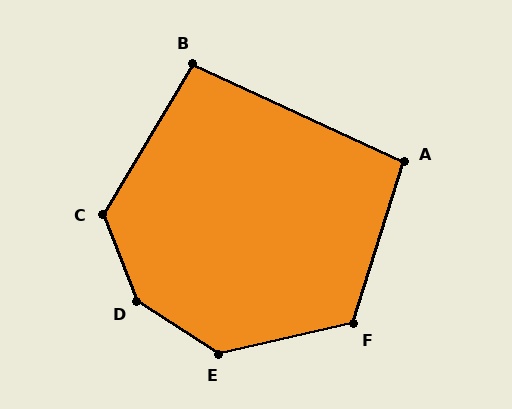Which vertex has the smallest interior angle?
B, at approximately 96 degrees.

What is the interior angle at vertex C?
Approximately 128 degrees (obtuse).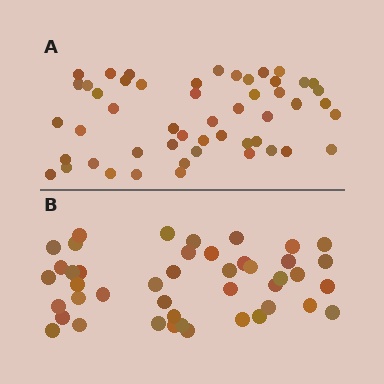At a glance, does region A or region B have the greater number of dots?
Region A (the top region) has more dots.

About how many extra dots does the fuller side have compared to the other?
Region A has roughly 8 or so more dots than region B.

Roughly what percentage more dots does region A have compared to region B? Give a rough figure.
About 15% more.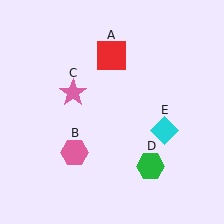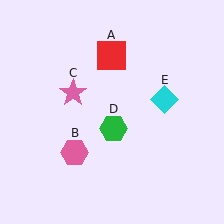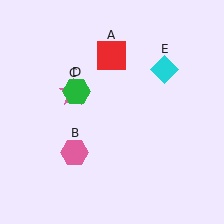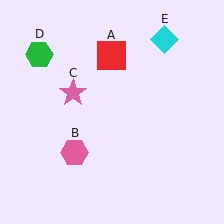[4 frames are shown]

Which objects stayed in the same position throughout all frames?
Red square (object A) and pink hexagon (object B) and pink star (object C) remained stationary.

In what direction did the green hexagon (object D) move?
The green hexagon (object D) moved up and to the left.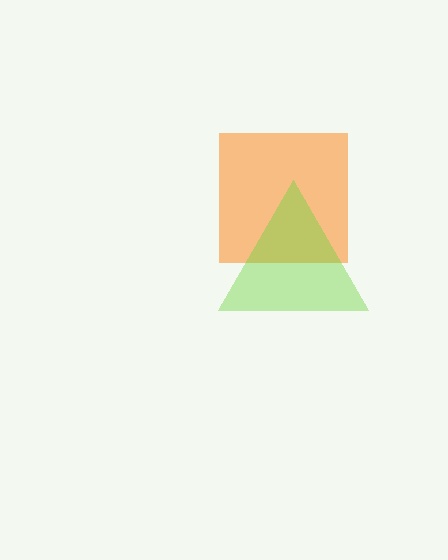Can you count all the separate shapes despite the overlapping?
Yes, there are 2 separate shapes.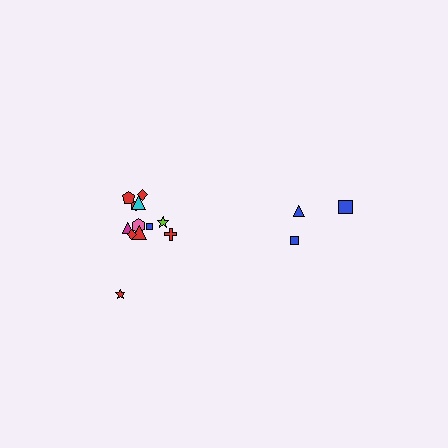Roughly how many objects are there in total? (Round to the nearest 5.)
Roughly 15 objects in total.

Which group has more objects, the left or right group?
The left group.